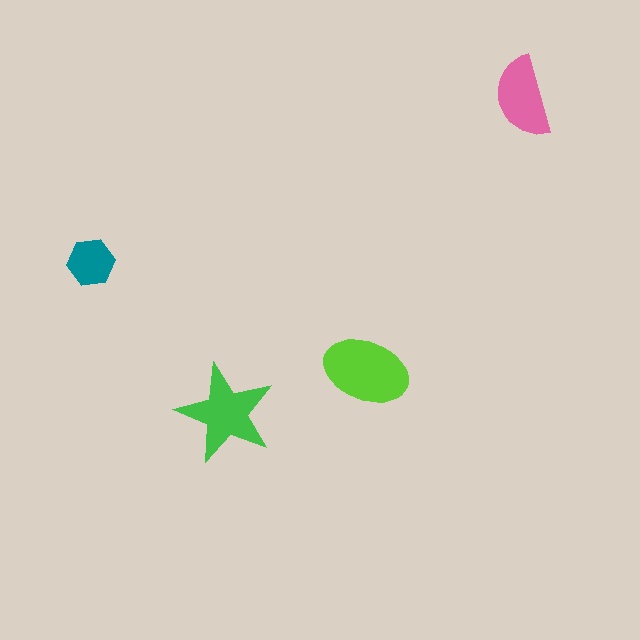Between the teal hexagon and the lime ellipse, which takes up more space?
The lime ellipse.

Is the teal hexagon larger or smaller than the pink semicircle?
Smaller.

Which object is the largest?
The lime ellipse.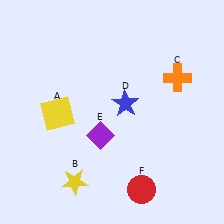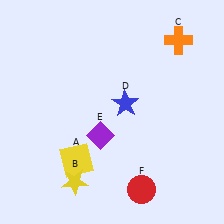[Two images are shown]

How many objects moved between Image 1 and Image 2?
2 objects moved between the two images.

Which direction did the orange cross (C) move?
The orange cross (C) moved up.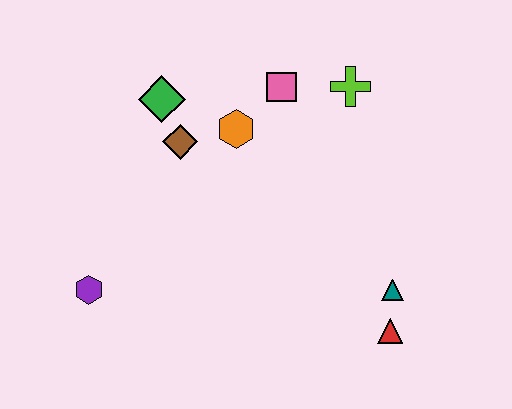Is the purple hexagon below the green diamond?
Yes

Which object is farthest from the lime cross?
The purple hexagon is farthest from the lime cross.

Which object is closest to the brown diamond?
The green diamond is closest to the brown diamond.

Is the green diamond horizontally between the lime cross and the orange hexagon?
No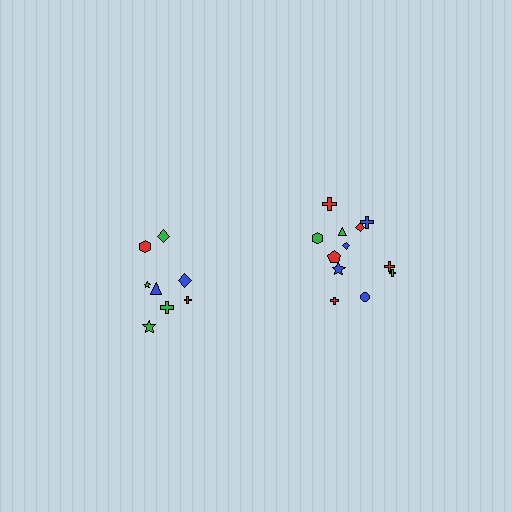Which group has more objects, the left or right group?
The right group.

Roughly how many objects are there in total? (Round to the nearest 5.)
Roughly 20 objects in total.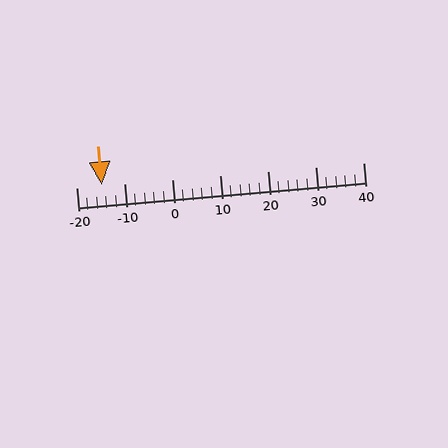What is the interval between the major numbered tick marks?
The major tick marks are spaced 10 units apart.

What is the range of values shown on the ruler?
The ruler shows values from -20 to 40.